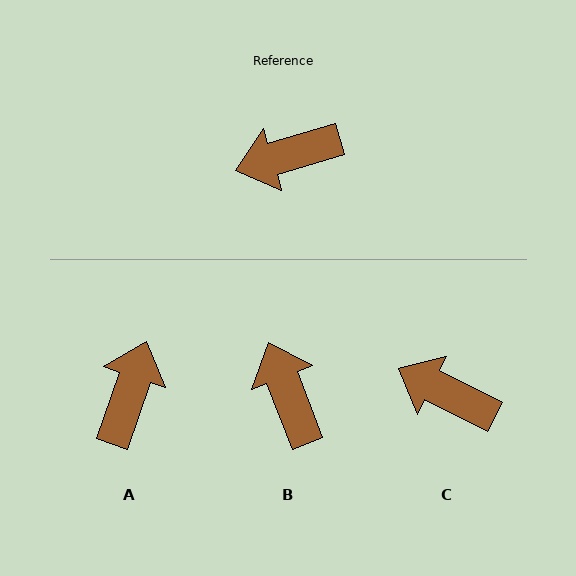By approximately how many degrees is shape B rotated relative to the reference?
Approximately 85 degrees clockwise.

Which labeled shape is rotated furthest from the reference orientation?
A, about 125 degrees away.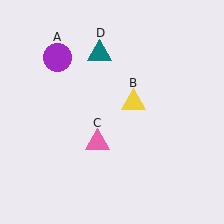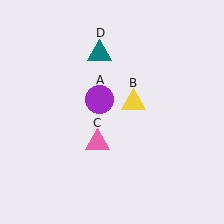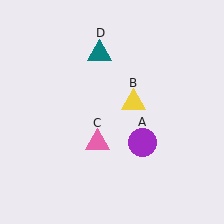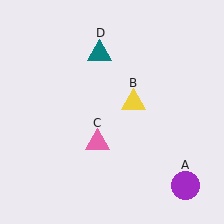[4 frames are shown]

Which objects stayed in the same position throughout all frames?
Yellow triangle (object B) and pink triangle (object C) and teal triangle (object D) remained stationary.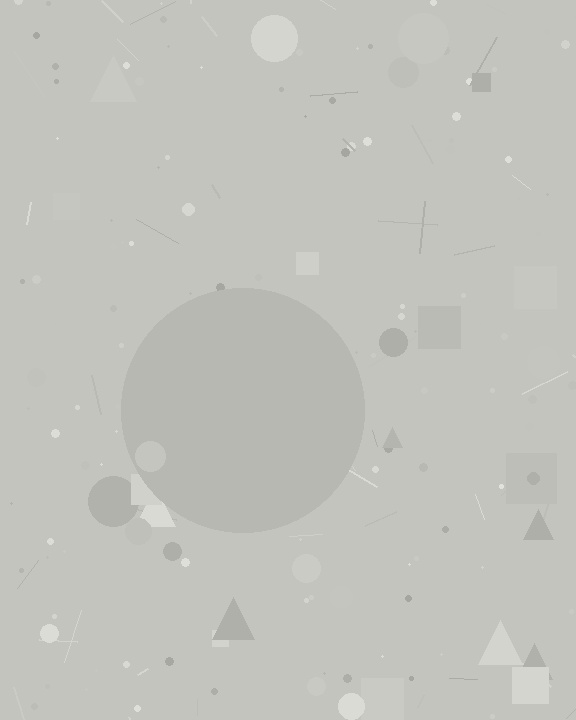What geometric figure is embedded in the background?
A circle is embedded in the background.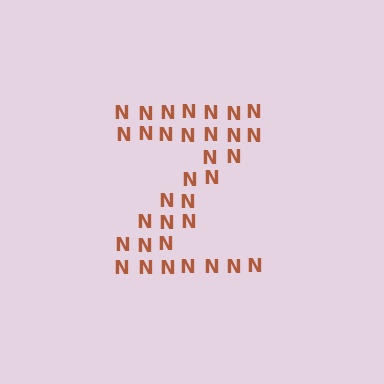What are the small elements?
The small elements are letter N's.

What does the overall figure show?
The overall figure shows the letter Z.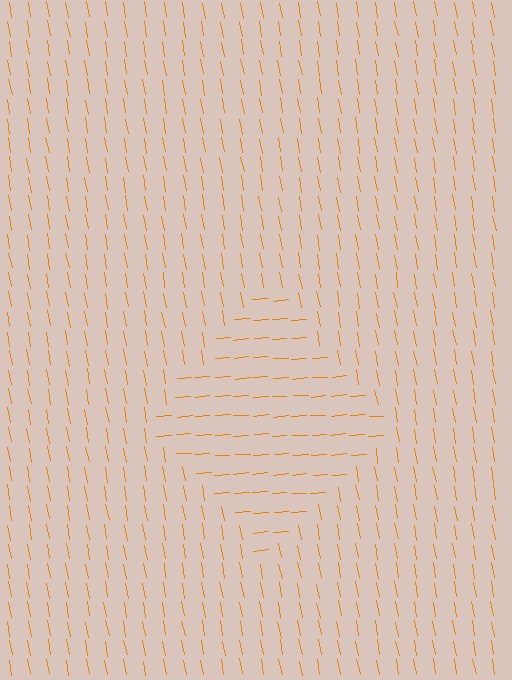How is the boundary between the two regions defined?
The boundary is defined purely by a change in line orientation (approximately 84 degrees difference). All lines are the same color and thickness.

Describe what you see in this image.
The image is filled with small orange line segments. A diamond region in the image has lines oriented differently from the surrounding lines, creating a visible texture boundary.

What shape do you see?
I see a diamond.